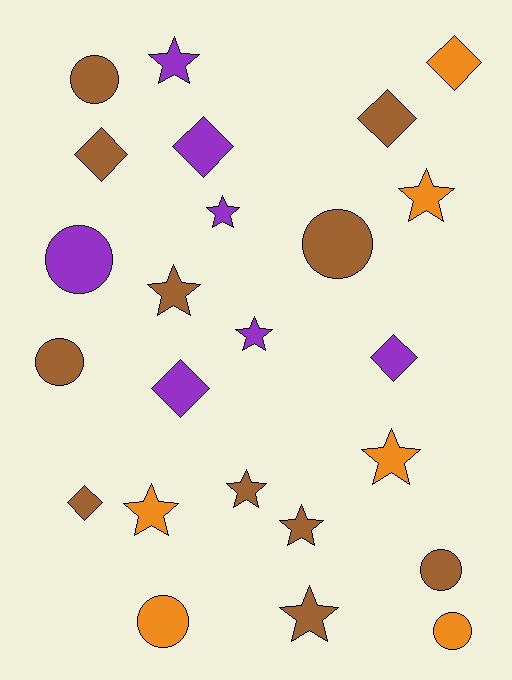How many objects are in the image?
There are 24 objects.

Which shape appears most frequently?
Star, with 10 objects.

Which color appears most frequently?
Brown, with 11 objects.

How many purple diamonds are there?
There are 3 purple diamonds.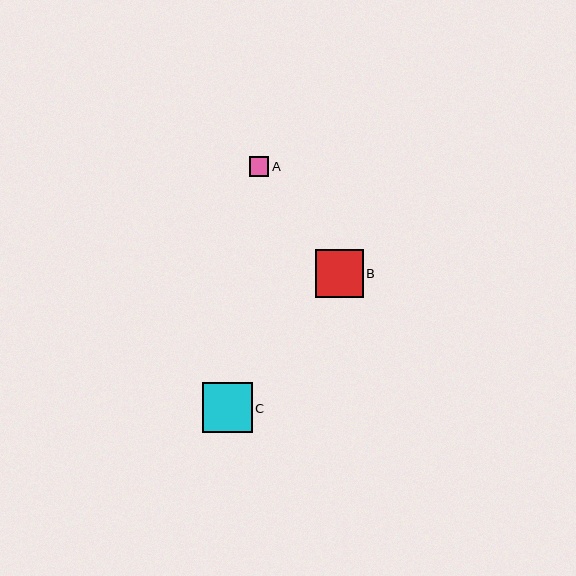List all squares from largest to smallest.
From largest to smallest: C, B, A.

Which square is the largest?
Square C is the largest with a size of approximately 50 pixels.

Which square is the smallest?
Square A is the smallest with a size of approximately 20 pixels.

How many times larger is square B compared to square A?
Square B is approximately 2.4 times the size of square A.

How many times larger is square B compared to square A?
Square B is approximately 2.4 times the size of square A.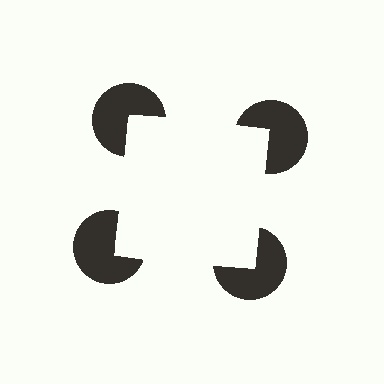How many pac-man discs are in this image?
There are 4 — one at each vertex of the illusory square.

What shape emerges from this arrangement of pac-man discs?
An illusory square — its edges are inferred from the aligned wedge cuts in the pac-man discs, not physically drawn.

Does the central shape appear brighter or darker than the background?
It typically appears slightly brighter than the background, even though no actual brightness change is drawn.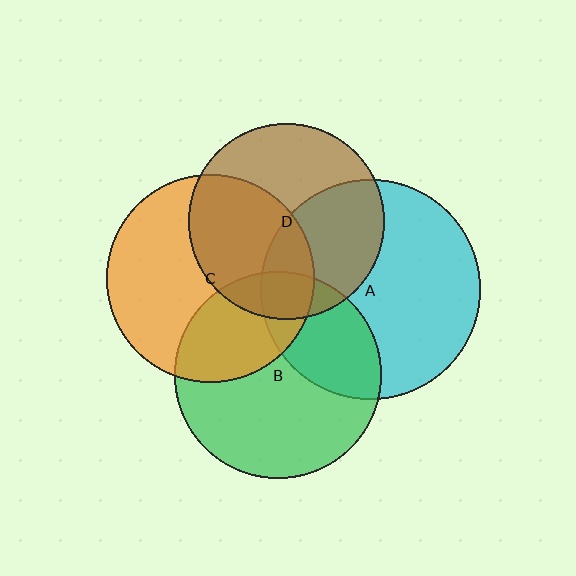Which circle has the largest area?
Circle A (cyan).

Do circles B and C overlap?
Yes.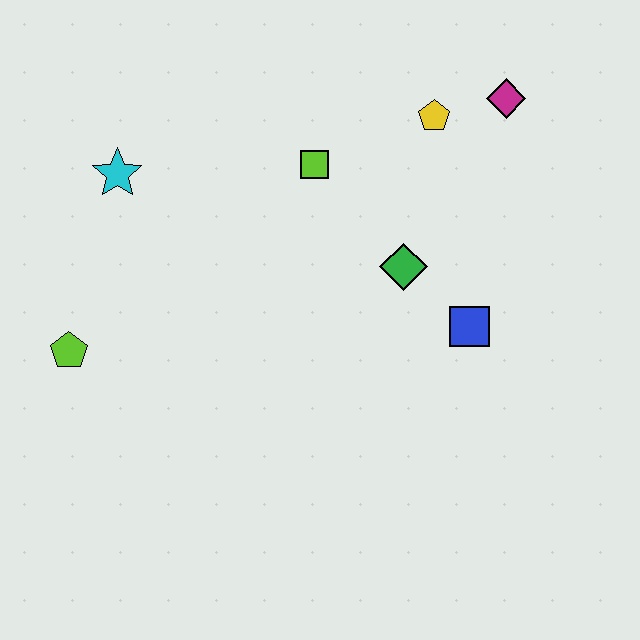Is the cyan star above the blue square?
Yes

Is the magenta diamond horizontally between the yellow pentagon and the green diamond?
No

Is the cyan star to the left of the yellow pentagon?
Yes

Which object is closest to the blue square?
The green diamond is closest to the blue square.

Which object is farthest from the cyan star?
The magenta diamond is farthest from the cyan star.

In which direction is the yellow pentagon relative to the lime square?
The yellow pentagon is to the right of the lime square.